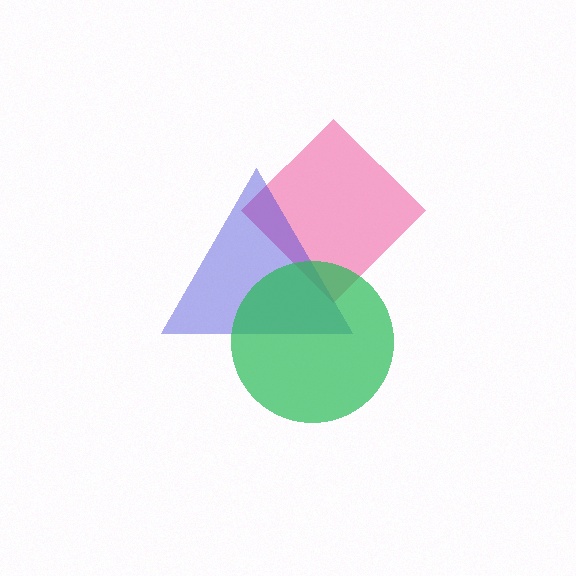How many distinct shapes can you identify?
There are 3 distinct shapes: a pink diamond, a blue triangle, a green circle.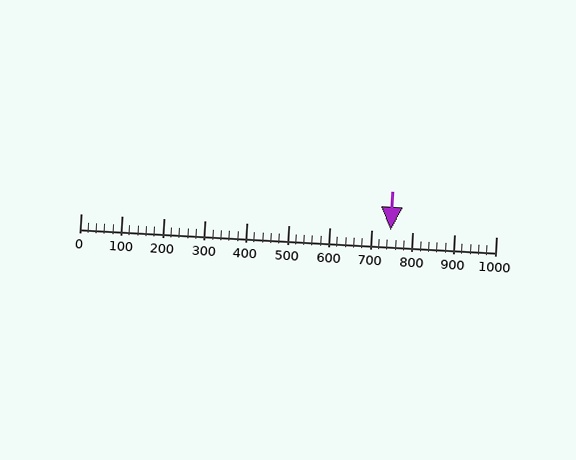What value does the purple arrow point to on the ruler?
The purple arrow points to approximately 746.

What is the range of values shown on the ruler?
The ruler shows values from 0 to 1000.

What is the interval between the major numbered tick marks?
The major tick marks are spaced 100 units apart.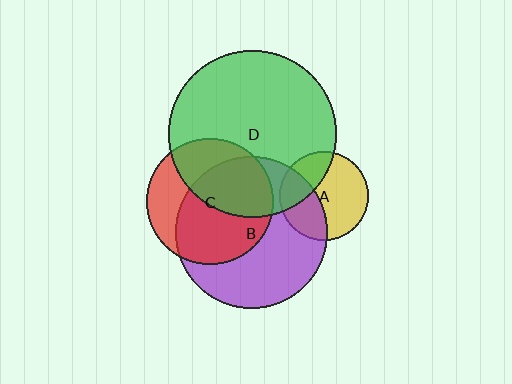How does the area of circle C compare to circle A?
Approximately 2.0 times.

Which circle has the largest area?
Circle D (green).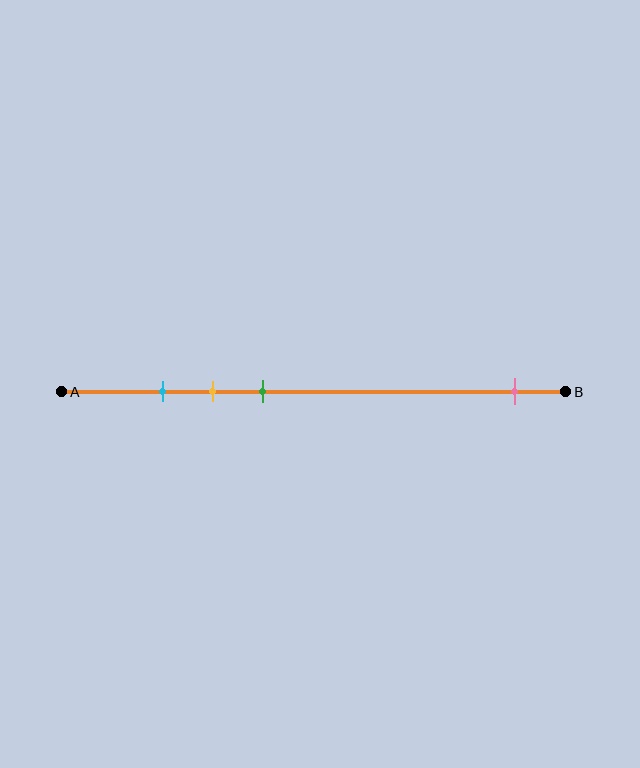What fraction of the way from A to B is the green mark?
The green mark is approximately 40% (0.4) of the way from A to B.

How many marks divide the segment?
There are 4 marks dividing the segment.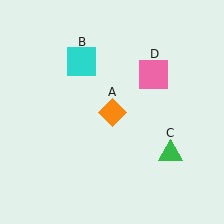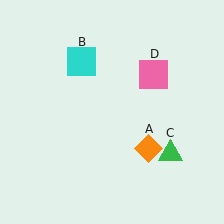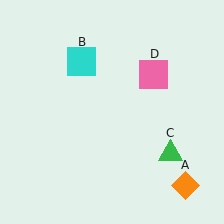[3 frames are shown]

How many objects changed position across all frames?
1 object changed position: orange diamond (object A).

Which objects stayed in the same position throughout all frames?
Cyan square (object B) and green triangle (object C) and pink square (object D) remained stationary.